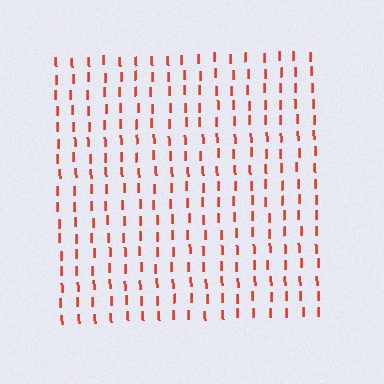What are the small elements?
The small elements are letter I's.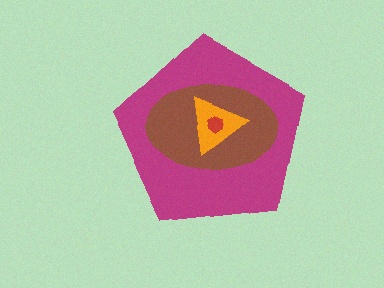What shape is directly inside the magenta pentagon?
The brown ellipse.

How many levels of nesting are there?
4.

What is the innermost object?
The red hexagon.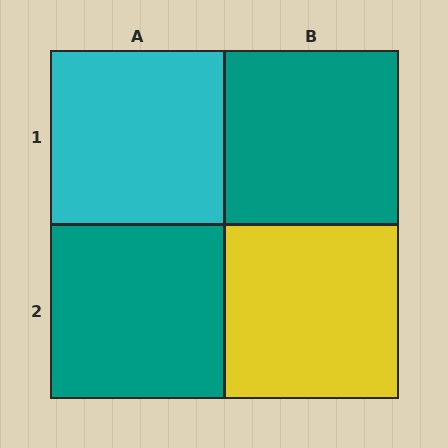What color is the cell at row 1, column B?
Teal.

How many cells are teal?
2 cells are teal.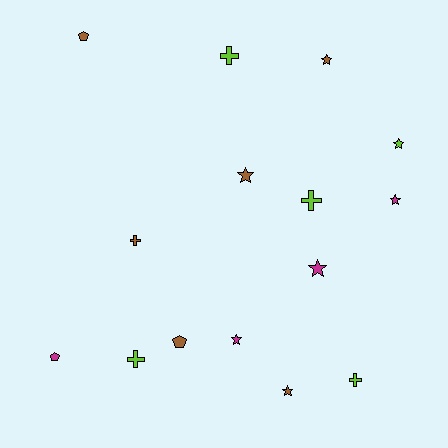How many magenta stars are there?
There are 3 magenta stars.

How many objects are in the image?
There are 15 objects.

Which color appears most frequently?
Brown, with 6 objects.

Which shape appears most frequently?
Star, with 7 objects.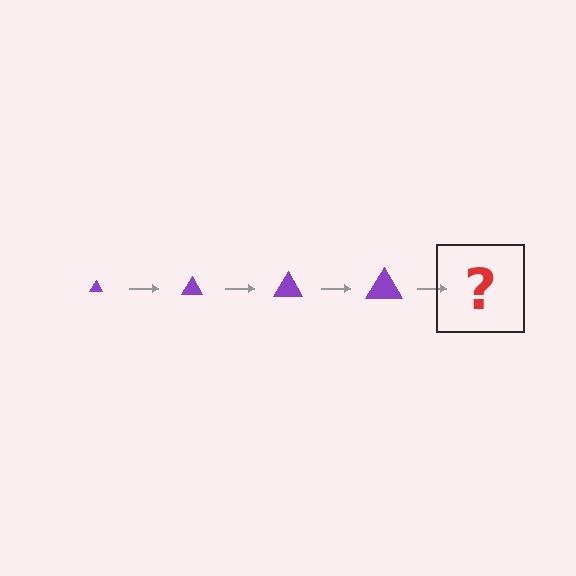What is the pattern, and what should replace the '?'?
The pattern is that the triangle gets progressively larger each step. The '?' should be a purple triangle, larger than the previous one.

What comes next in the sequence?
The next element should be a purple triangle, larger than the previous one.